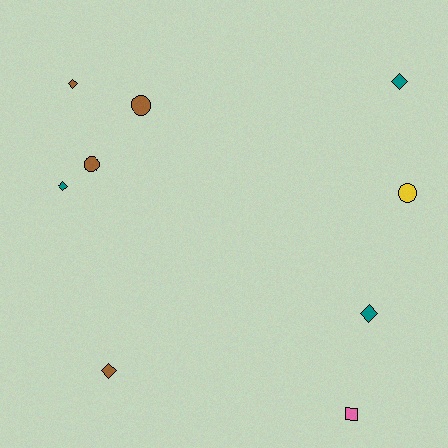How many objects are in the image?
There are 9 objects.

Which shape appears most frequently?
Diamond, with 5 objects.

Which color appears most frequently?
Brown, with 4 objects.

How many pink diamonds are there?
There are no pink diamonds.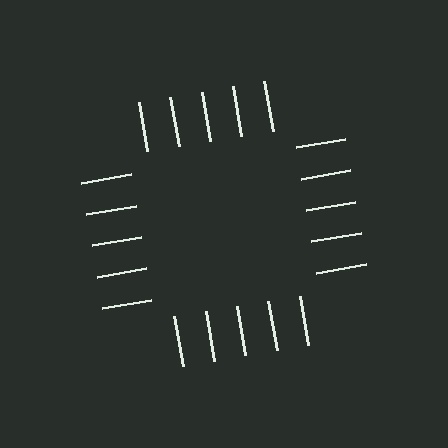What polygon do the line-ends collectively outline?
An illusory square — the line segments terminate on its edges but no continuous stroke is drawn.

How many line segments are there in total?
20 — 5 along each of the 4 edges.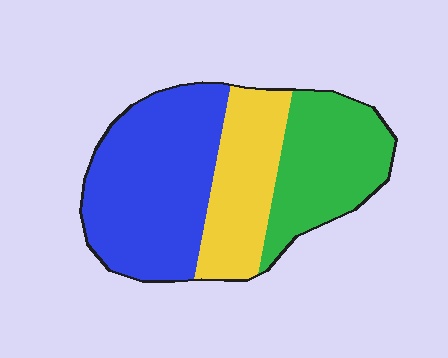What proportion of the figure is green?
Green covers around 30% of the figure.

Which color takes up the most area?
Blue, at roughly 45%.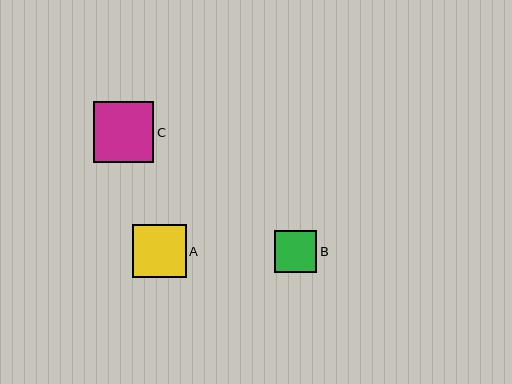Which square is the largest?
Square C is the largest with a size of approximately 61 pixels.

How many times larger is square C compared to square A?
Square C is approximately 1.1 times the size of square A.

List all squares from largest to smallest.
From largest to smallest: C, A, B.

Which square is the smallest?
Square B is the smallest with a size of approximately 42 pixels.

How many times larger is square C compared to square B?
Square C is approximately 1.5 times the size of square B.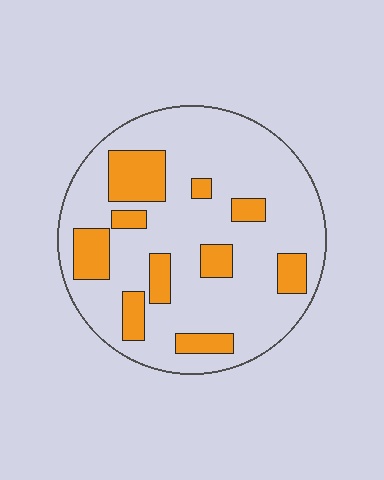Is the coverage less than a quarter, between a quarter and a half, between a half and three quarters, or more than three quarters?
Less than a quarter.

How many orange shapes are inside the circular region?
10.